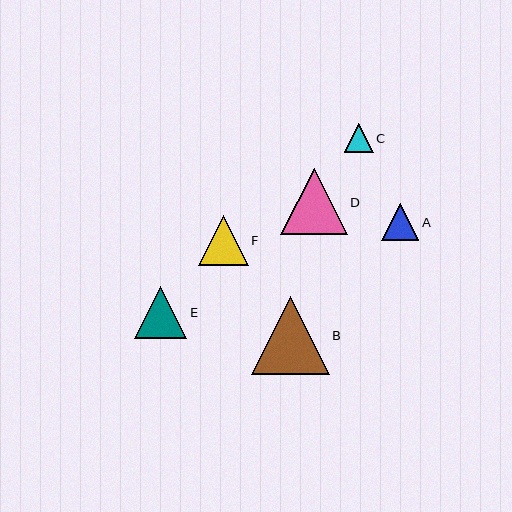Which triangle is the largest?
Triangle B is the largest with a size of approximately 78 pixels.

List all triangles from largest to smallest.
From largest to smallest: B, D, E, F, A, C.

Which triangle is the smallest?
Triangle C is the smallest with a size of approximately 29 pixels.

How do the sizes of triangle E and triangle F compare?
Triangle E and triangle F are approximately the same size.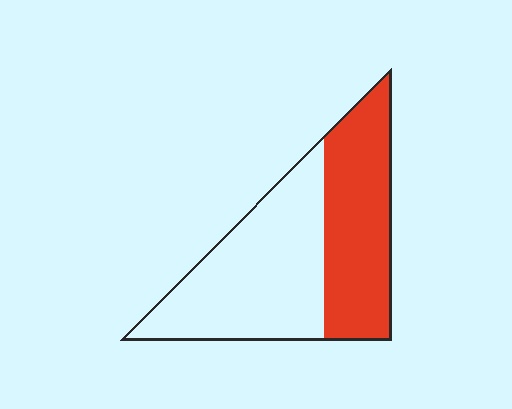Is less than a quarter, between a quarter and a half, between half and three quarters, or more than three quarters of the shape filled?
Between a quarter and a half.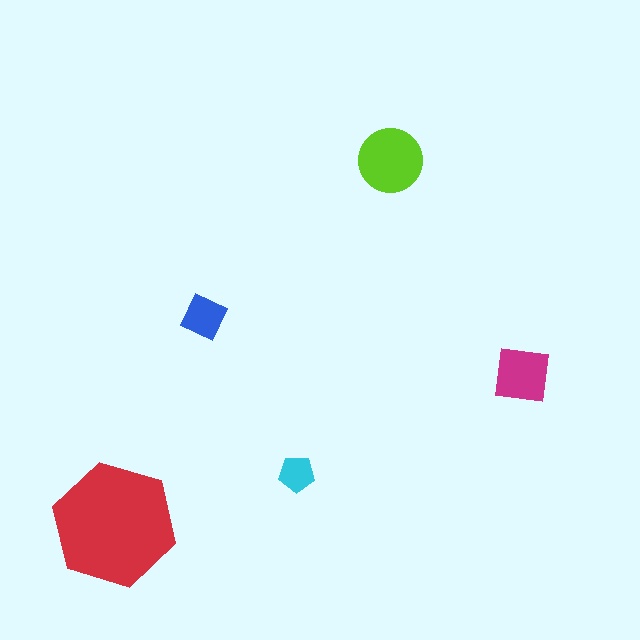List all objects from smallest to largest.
The cyan pentagon, the blue diamond, the magenta square, the lime circle, the red hexagon.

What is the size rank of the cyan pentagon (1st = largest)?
5th.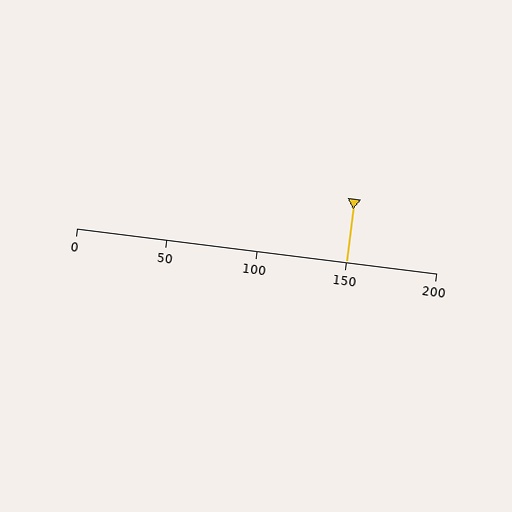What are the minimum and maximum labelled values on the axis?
The axis runs from 0 to 200.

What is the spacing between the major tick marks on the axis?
The major ticks are spaced 50 apart.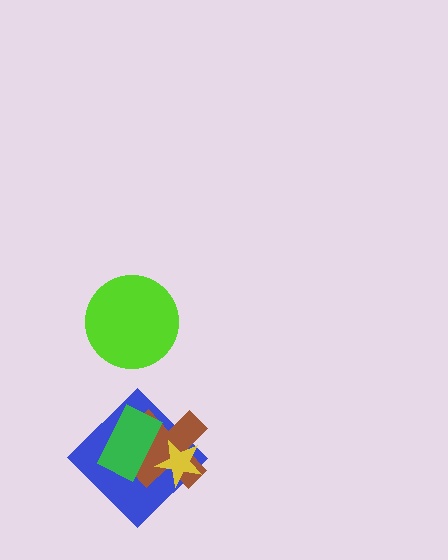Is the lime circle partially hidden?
No, no other shape covers it.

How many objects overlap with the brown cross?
3 objects overlap with the brown cross.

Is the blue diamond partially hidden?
Yes, it is partially covered by another shape.